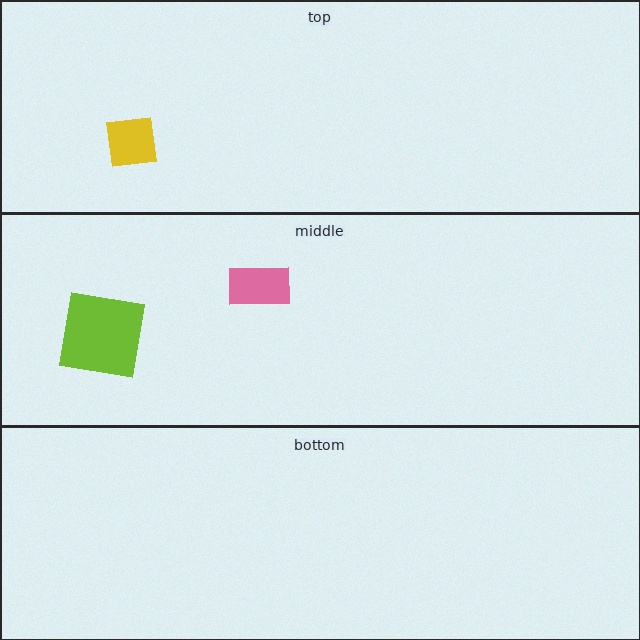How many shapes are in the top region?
1.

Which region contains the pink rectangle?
The middle region.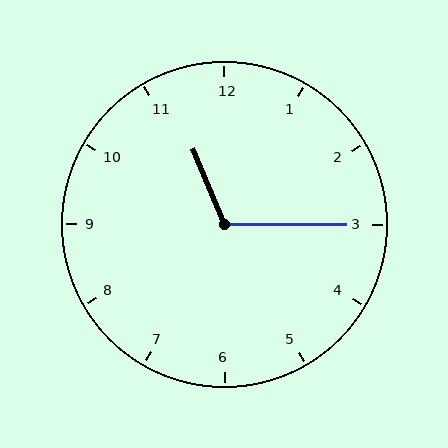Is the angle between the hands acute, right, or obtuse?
It is obtuse.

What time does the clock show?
11:15.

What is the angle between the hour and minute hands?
Approximately 112 degrees.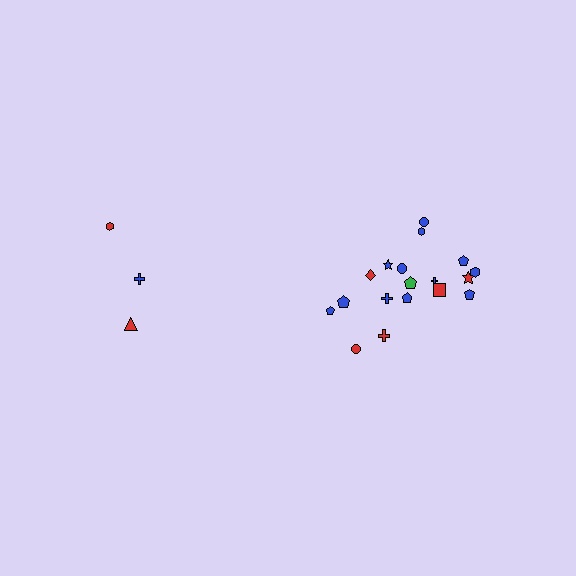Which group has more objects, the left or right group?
The right group.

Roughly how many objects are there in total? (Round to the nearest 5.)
Roughly 20 objects in total.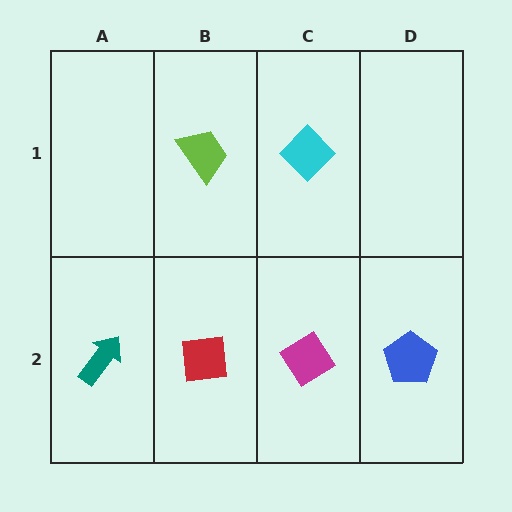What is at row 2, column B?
A red square.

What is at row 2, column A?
A teal arrow.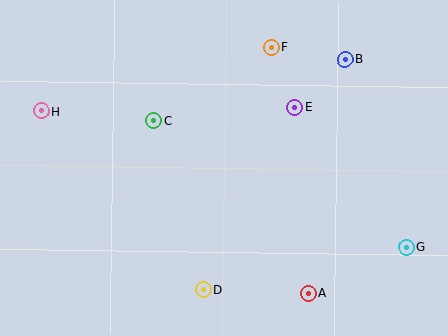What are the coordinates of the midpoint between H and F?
The midpoint between H and F is at (156, 79).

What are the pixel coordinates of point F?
Point F is at (271, 47).